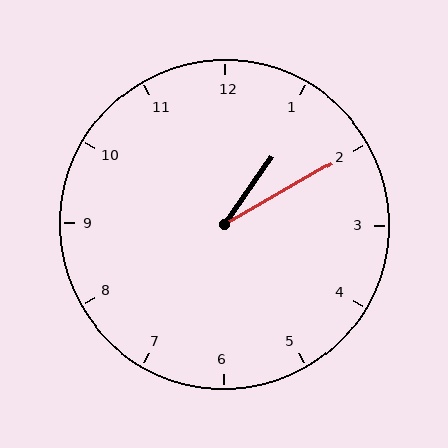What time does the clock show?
1:10.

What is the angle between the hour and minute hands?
Approximately 25 degrees.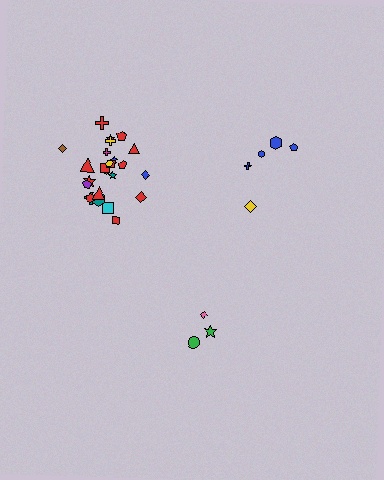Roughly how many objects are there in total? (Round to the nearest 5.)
Roughly 35 objects in total.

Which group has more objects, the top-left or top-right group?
The top-left group.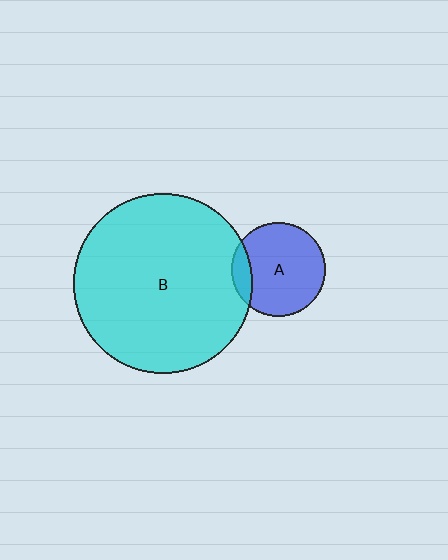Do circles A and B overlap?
Yes.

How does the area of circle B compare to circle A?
Approximately 3.7 times.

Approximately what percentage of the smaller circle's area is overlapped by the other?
Approximately 15%.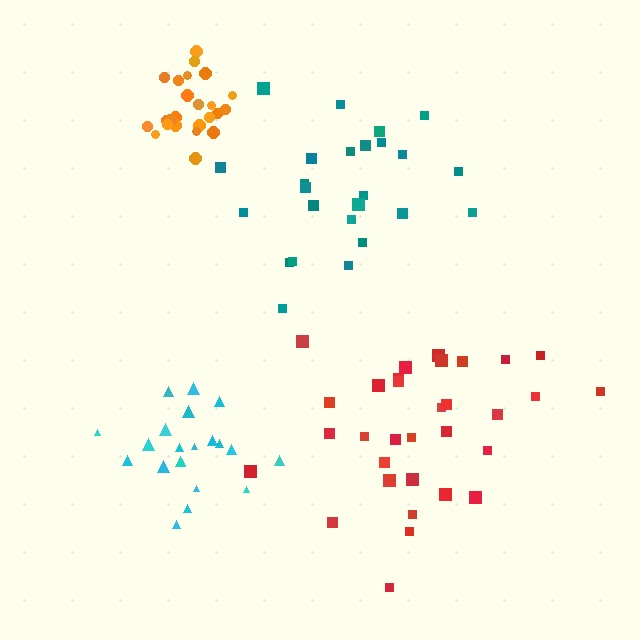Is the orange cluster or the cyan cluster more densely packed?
Orange.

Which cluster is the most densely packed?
Orange.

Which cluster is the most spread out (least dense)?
Red.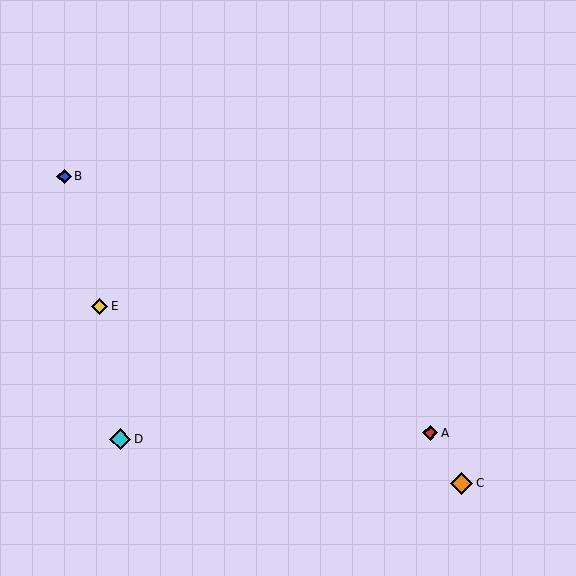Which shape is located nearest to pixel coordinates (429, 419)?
The red diamond (labeled A) at (430, 433) is nearest to that location.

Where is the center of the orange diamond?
The center of the orange diamond is at (461, 483).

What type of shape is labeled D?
Shape D is a cyan diamond.